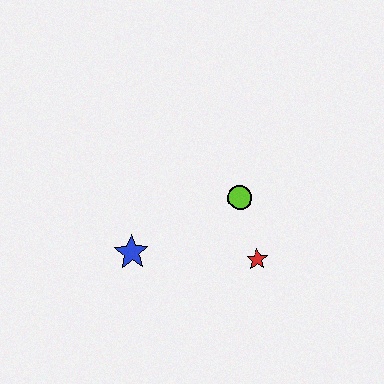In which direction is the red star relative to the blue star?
The red star is to the right of the blue star.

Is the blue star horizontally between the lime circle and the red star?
No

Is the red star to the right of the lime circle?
Yes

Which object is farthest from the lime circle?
The blue star is farthest from the lime circle.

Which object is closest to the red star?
The lime circle is closest to the red star.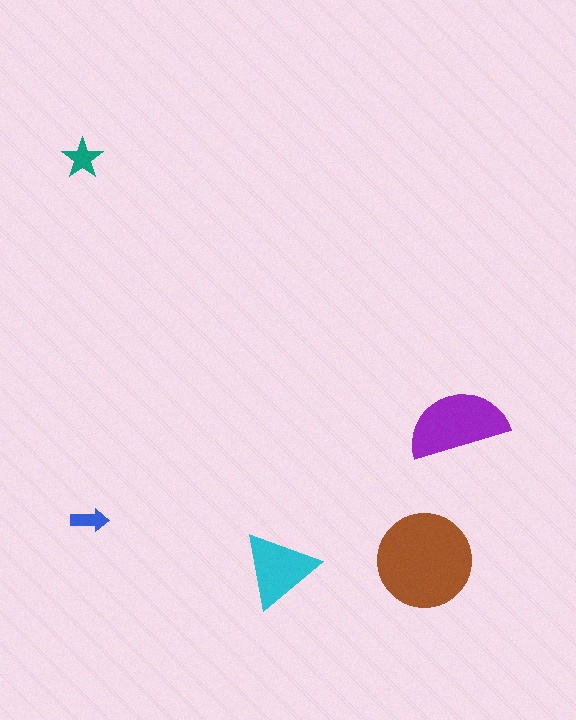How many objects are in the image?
There are 5 objects in the image.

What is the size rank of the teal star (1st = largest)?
4th.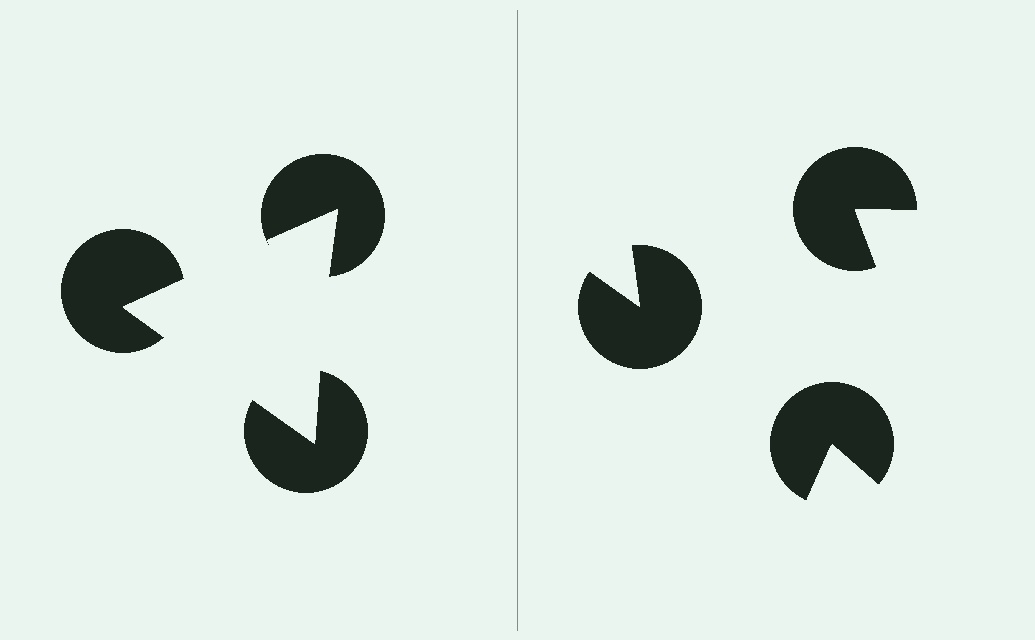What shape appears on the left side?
An illusory triangle.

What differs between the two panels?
The pac-man discs are positioned identically on both sides; only the wedge orientations differ. On the left they align to a triangle; on the right they are misaligned.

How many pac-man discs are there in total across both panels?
6 — 3 on each side.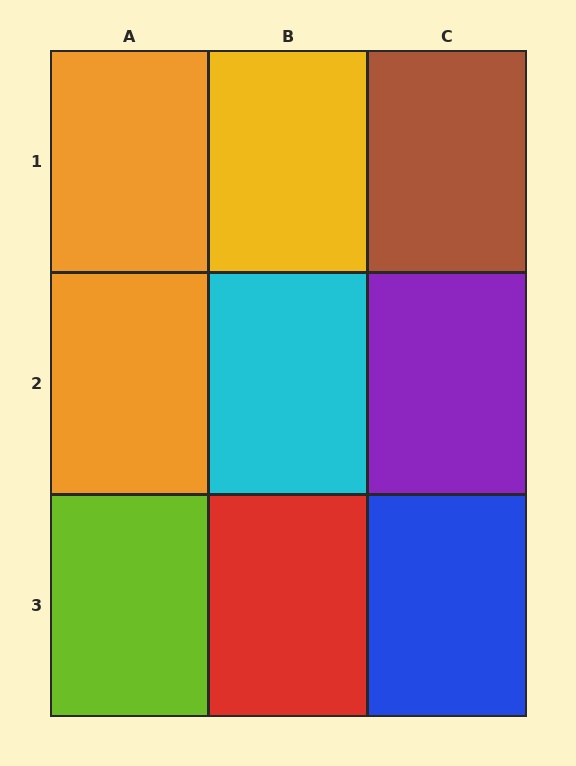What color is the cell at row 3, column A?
Lime.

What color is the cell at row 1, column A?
Orange.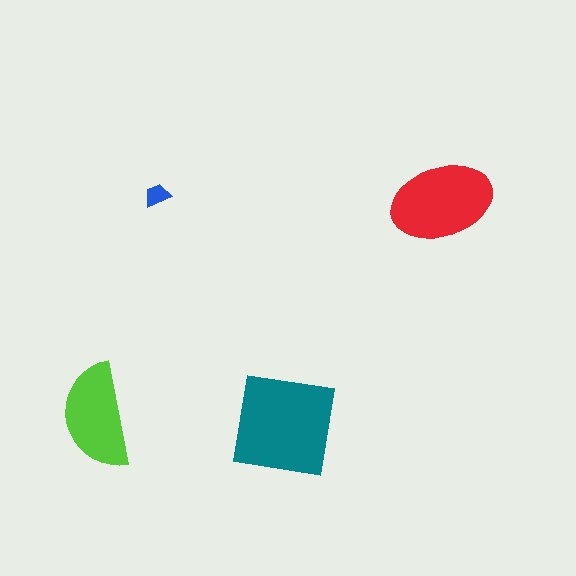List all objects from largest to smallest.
The teal square, the red ellipse, the lime semicircle, the blue trapezoid.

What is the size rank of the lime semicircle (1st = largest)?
3rd.